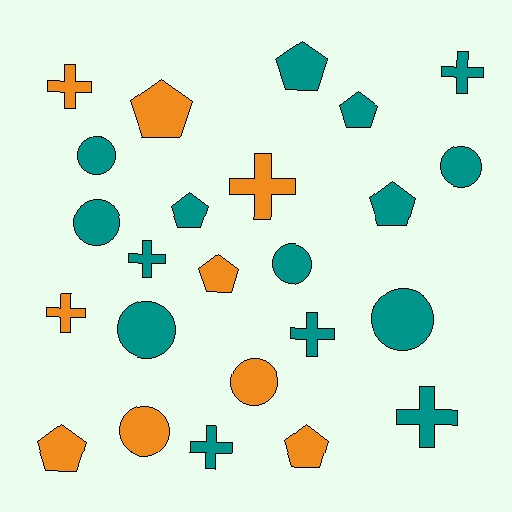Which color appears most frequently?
Teal, with 15 objects.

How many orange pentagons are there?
There are 4 orange pentagons.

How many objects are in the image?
There are 24 objects.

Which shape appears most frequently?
Pentagon, with 8 objects.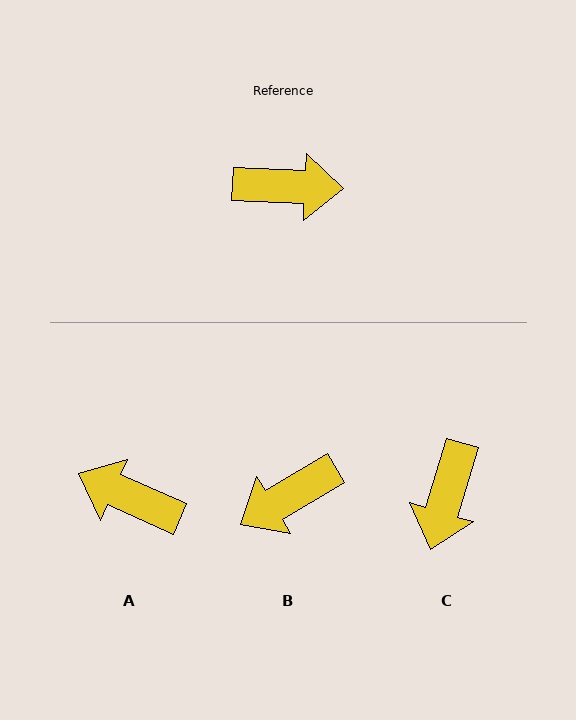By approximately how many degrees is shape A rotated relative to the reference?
Approximately 159 degrees counter-clockwise.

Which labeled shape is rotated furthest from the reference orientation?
A, about 159 degrees away.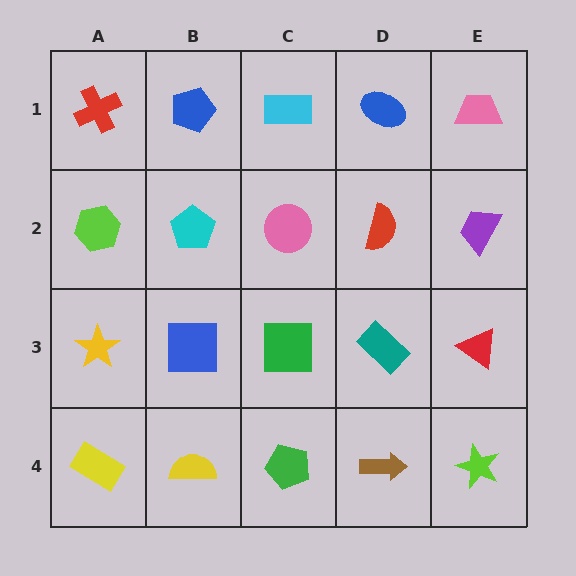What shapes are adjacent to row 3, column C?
A pink circle (row 2, column C), a green pentagon (row 4, column C), a blue square (row 3, column B), a teal rectangle (row 3, column D).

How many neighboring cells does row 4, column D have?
3.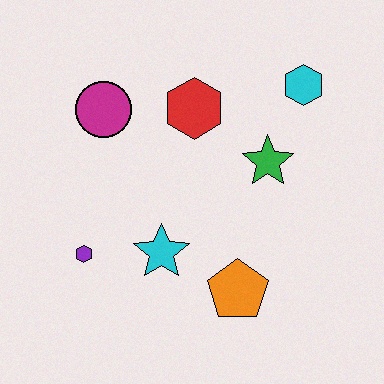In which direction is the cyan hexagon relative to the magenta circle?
The cyan hexagon is to the right of the magenta circle.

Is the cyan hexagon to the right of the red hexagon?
Yes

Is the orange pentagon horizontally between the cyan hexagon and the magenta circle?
Yes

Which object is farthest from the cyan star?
The cyan hexagon is farthest from the cyan star.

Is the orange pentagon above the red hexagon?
No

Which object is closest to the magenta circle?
The red hexagon is closest to the magenta circle.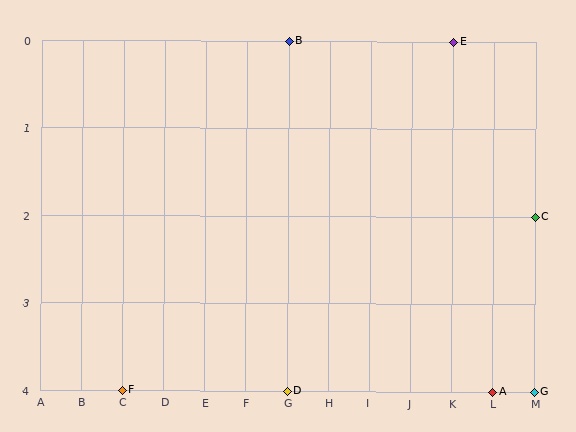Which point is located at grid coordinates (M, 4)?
Point G is at (M, 4).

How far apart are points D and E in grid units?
Points D and E are 4 columns and 4 rows apart (about 5.7 grid units diagonally).